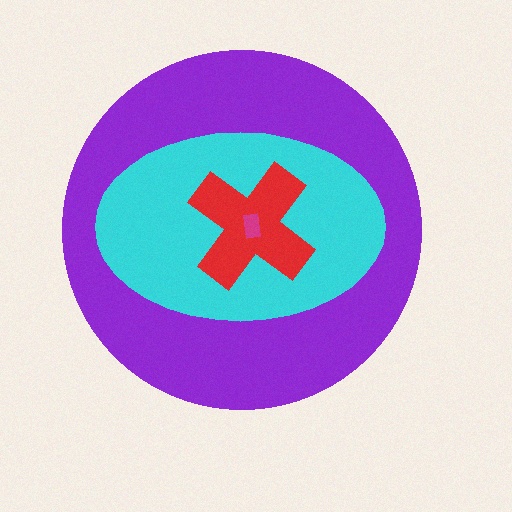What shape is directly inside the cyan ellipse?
The red cross.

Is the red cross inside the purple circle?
Yes.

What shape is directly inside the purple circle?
The cyan ellipse.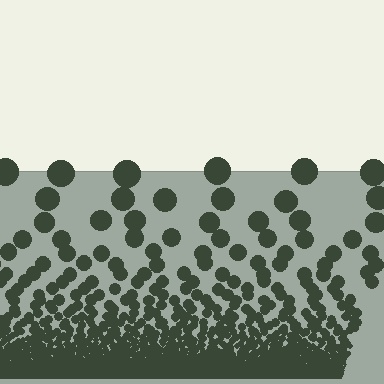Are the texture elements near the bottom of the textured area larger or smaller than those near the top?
Smaller. The gradient is inverted — elements near the bottom are smaller and denser.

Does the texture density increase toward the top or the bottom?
Density increases toward the bottom.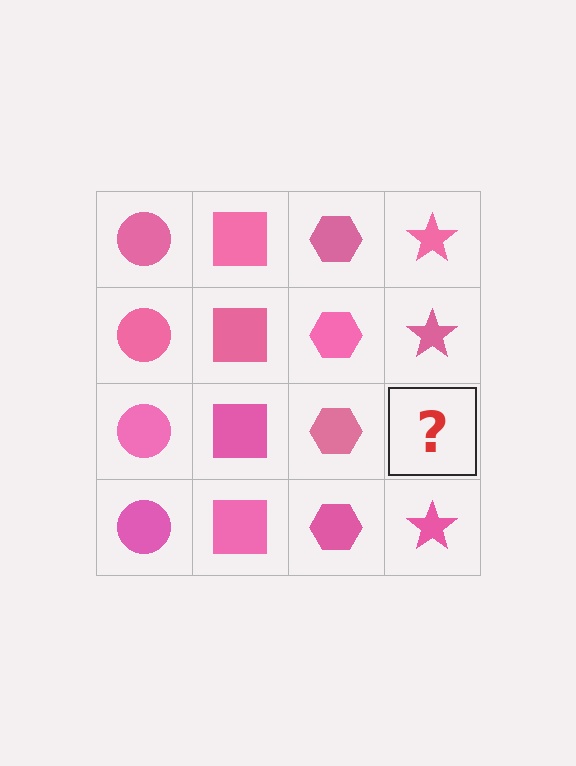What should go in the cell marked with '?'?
The missing cell should contain a pink star.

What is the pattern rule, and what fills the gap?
The rule is that each column has a consistent shape. The gap should be filled with a pink star.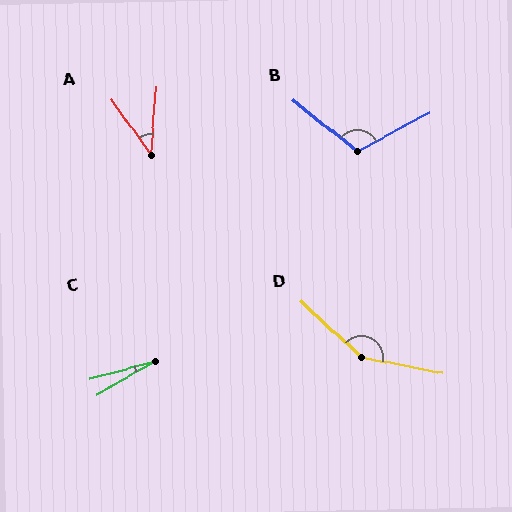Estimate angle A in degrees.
Approximately 39 degrees.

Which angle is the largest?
D, at approximately 148 degrees.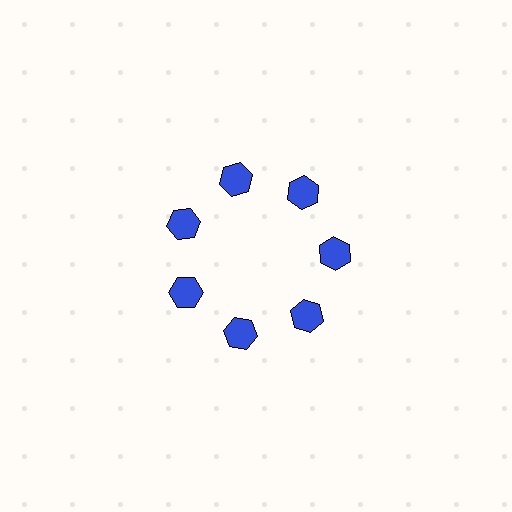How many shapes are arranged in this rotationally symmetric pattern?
There are 7 shapes, arranged in 7 groups of 1.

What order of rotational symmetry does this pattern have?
This pattern has 7-fold rotational symmetry.